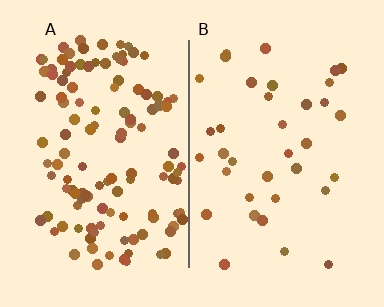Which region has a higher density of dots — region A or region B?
A (the left).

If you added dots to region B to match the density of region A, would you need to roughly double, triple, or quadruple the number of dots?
Approximately triple.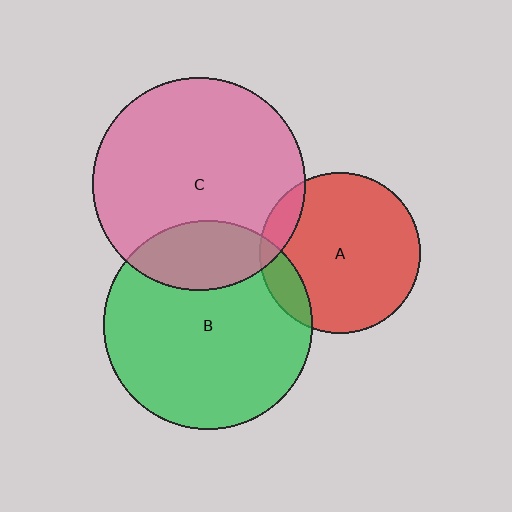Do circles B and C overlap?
Yes.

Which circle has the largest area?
Circle C (pink).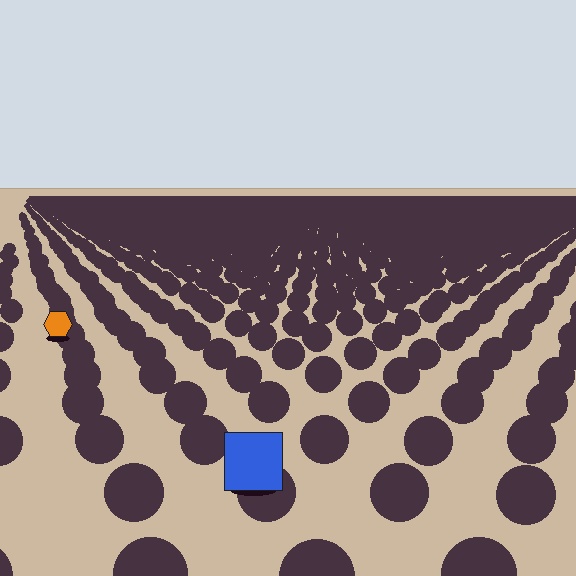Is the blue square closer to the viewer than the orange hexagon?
Yes. The blue square is closer — you can tell from the texture gradient: the ground texture is coarser near it.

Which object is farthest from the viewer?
The orange hexagon is farthest from the viewer. It appears smaller and the ground texture around it is denser.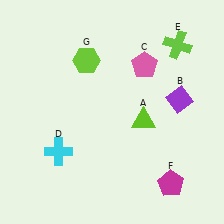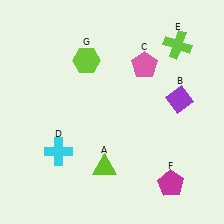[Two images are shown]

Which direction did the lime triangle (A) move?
The lime triangle (A) moved down.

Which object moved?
The lime triangle (A) moved down.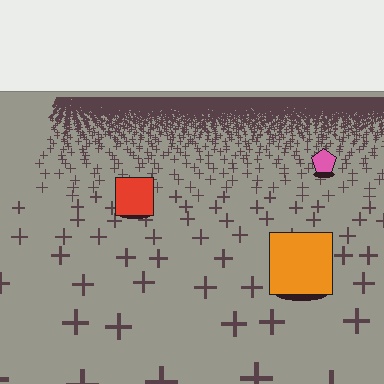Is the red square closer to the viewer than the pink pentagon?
Yes. The red square is closer — you can tell from the texture gradient: the ground texture is coarser near it.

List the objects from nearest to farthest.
From nearest to farthest: the orange square, the red square, the pink pentagon.